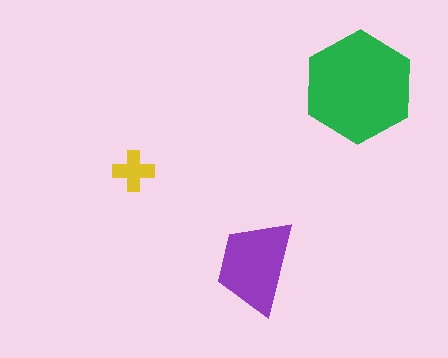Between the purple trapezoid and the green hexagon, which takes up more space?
The green hexagon.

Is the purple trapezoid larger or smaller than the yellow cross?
Larger.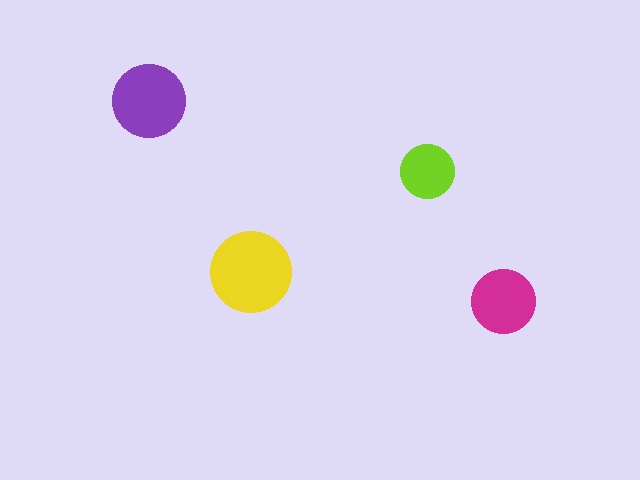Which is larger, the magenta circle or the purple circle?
The purple one.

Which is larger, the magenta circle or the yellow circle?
The yellow one.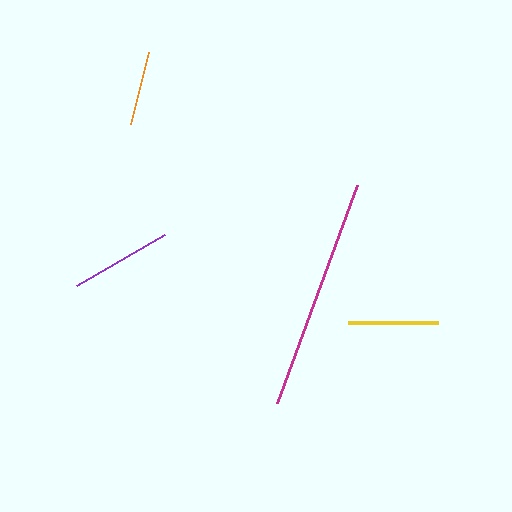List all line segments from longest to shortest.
From longest to shortest: magenta, purple, yellow, orange.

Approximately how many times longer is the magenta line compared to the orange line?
The magenta line is approximately 3.1 times the length of the orange line.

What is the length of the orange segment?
The orange segment is approximately 74 pixels long.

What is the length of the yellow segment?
The yellow segment is approximately 90 pixels long.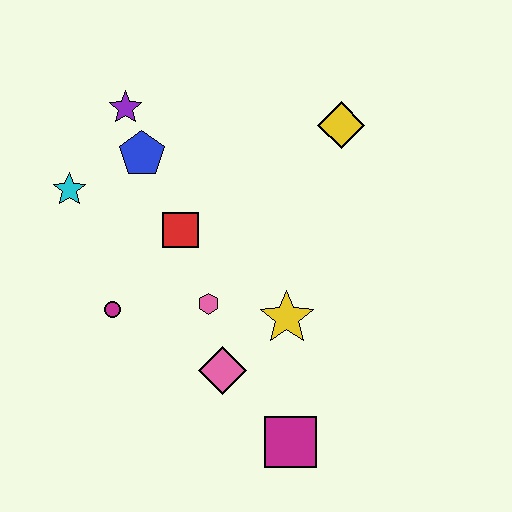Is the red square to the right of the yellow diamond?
No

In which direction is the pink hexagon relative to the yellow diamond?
The pink hexagon is below the yellow diamond.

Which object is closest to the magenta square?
The pink diamond is closest to the magenta square.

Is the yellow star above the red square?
No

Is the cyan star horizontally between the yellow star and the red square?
No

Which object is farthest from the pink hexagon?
The yellow diamond is farthest from the pink hexagon.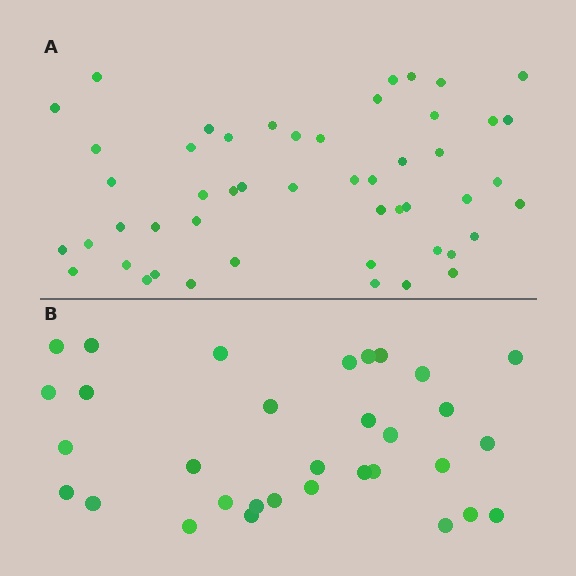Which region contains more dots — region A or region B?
Region A (the top region) has more dots.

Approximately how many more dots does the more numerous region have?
Region A has approximately 20 more dots than region B.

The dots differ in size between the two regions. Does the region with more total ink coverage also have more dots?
No. Region B has more total ink coverage because its dots are larger, but region A actually contains more individual dots. Total area can be misleading — the number of items is what matters here.